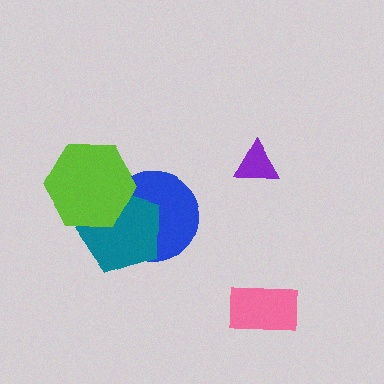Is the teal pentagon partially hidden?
Yes, it is partially covered by another shape.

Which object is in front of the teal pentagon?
The lime hexagon is in front of the teal pentagon.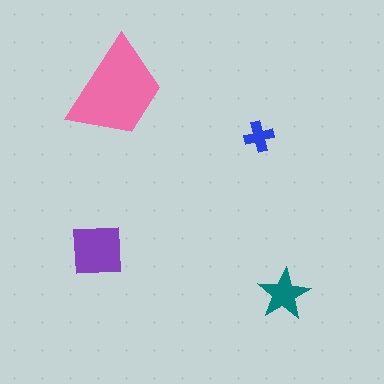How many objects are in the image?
There are 4 objects in the image.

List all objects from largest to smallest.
The pink trapezoid, the purple square, the teal star, the blue cross.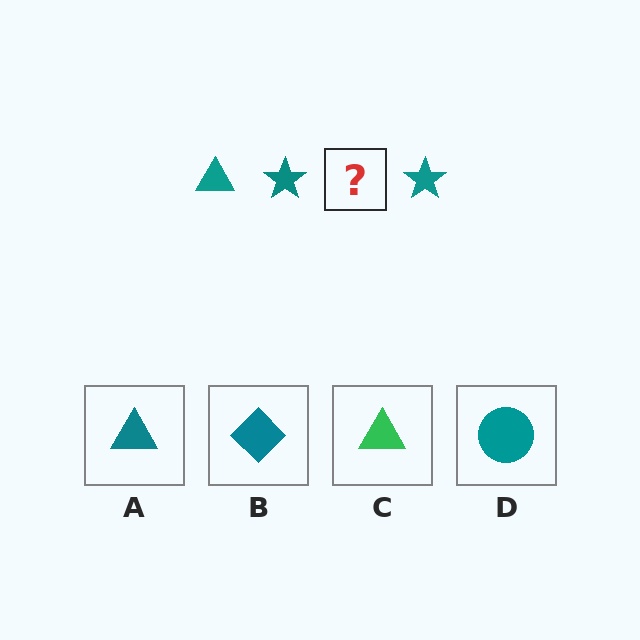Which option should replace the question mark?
Option A.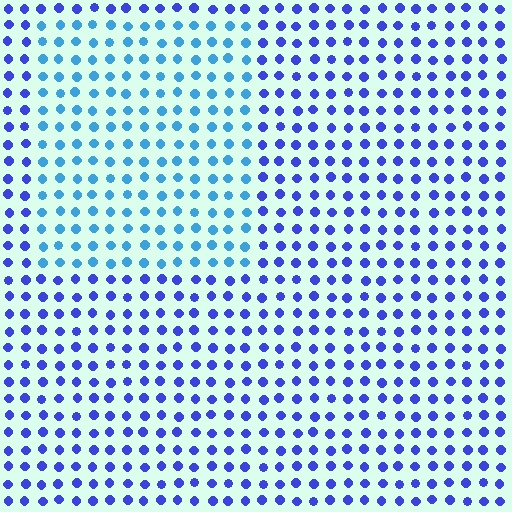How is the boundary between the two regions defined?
The boundary is defined purely by a slight shift in hue (about 36 degrees). Spacing, size, and orientation are identical on both sides.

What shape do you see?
I see a rectangle.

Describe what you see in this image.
The image is filled with small blue elements in a uniform arrangement. A rectangle-shaped region is visible where the elements are tinted to a slightly different hue, forming a subtle color boundary.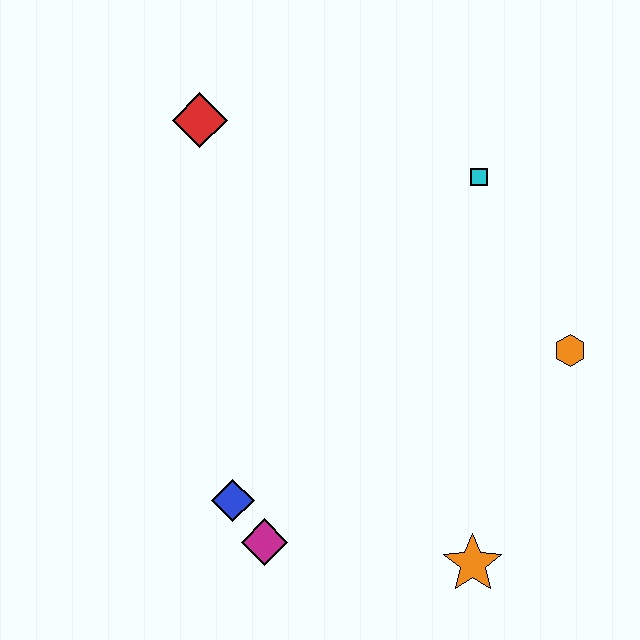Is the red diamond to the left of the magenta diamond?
Yes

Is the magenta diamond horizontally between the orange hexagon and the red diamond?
Yes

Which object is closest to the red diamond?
The cyan square is closest to the red diamond.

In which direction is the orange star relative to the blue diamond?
The orange star is to the right of the blue diamond.